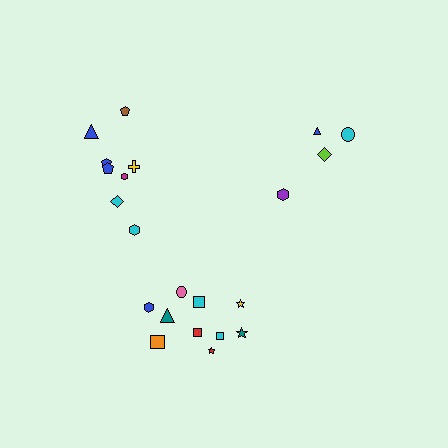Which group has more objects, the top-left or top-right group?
The top-left group.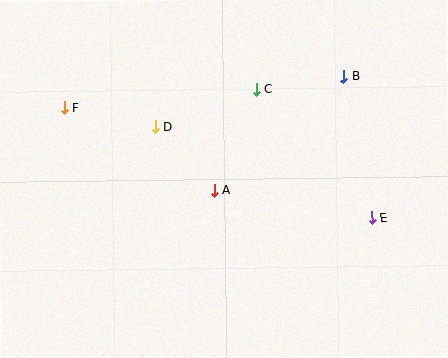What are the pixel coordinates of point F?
Point F is at (64, 108).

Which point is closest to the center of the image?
Point A at (215, 190) is closest to the center.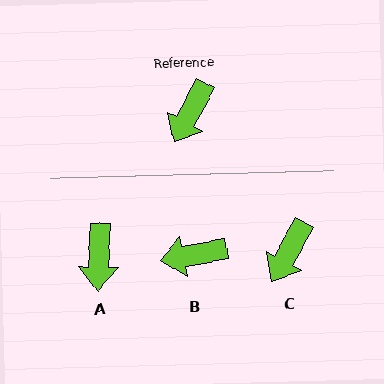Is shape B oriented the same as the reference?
No, it is off by about 52 degrees.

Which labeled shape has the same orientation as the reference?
C.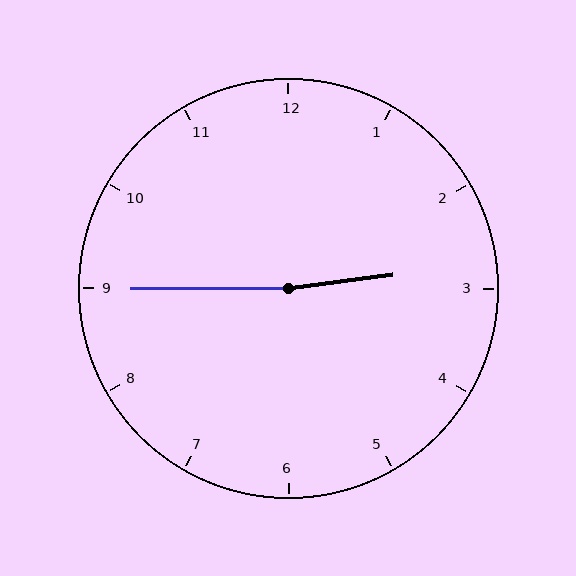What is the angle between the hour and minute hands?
Approximately 172 degrees.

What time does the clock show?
2:45.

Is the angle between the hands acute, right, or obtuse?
It is obtuse.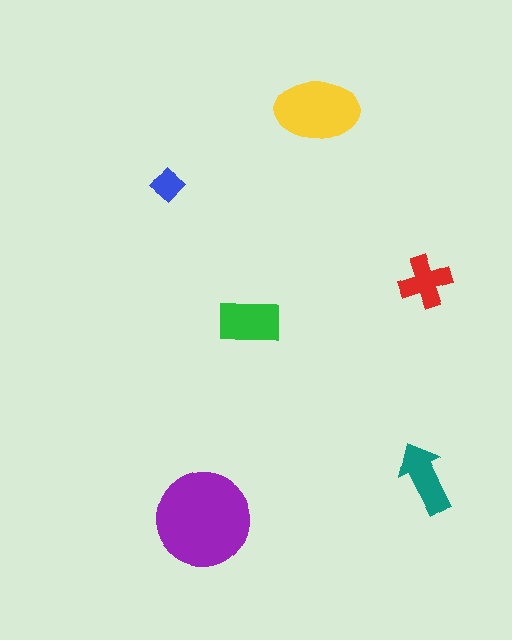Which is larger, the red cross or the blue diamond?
The red cross.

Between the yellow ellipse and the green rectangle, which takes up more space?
The yellow ellipse.